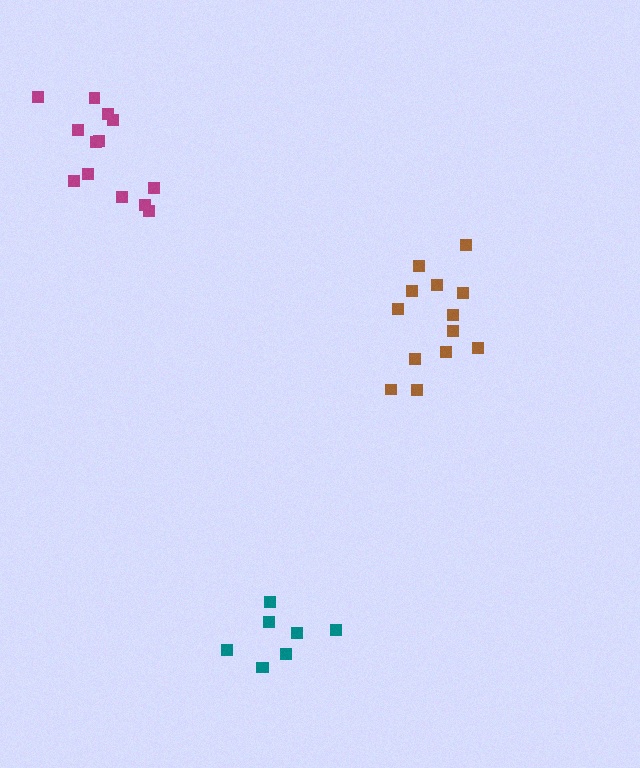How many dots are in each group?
Group 1: 13 dots, Group 2: 13 dots, Group 3: 8 dots (34 total).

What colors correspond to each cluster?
The clusters are colored: magenta, brown, teal.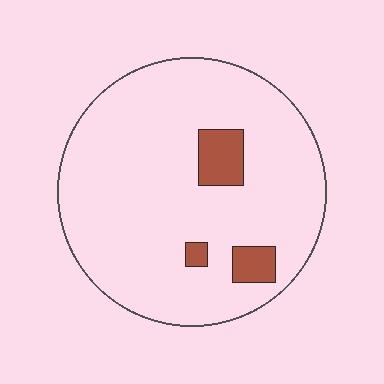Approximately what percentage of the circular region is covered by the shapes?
Approximately 10%.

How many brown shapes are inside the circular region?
3.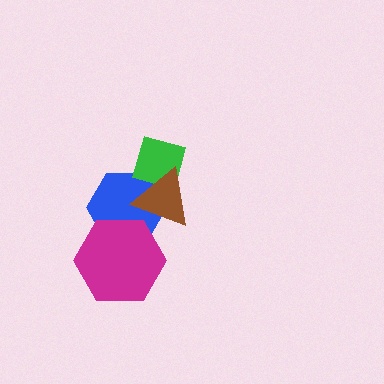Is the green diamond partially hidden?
Yes, it is partially covered by another shape.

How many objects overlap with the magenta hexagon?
1 object overlaps with the magenta hexagon.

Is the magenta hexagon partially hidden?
No, no other shape covers it.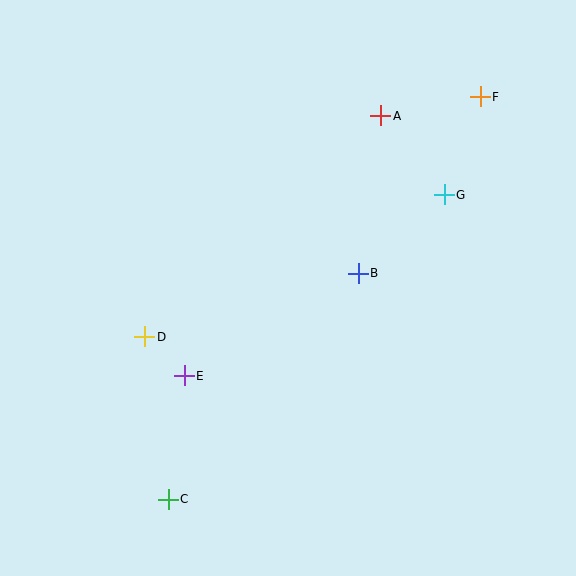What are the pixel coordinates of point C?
Point C is at (168, 499).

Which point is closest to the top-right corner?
Point F is closest to the top-right corner.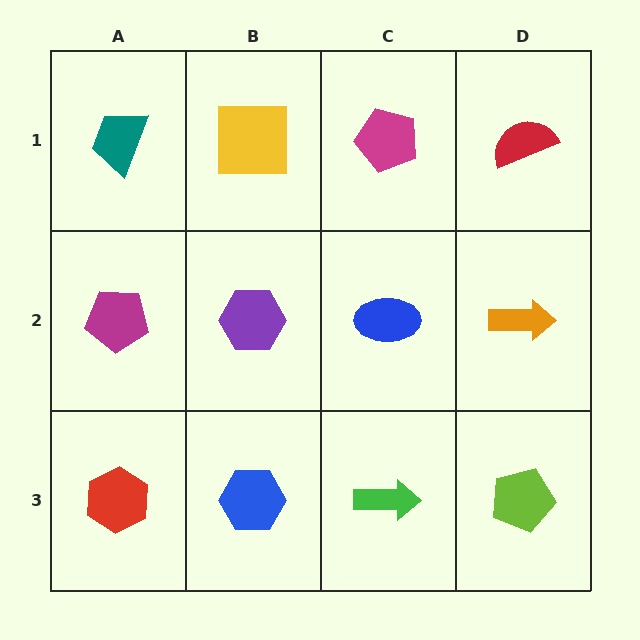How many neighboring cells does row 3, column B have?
3.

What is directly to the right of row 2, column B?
A blue ellipse.